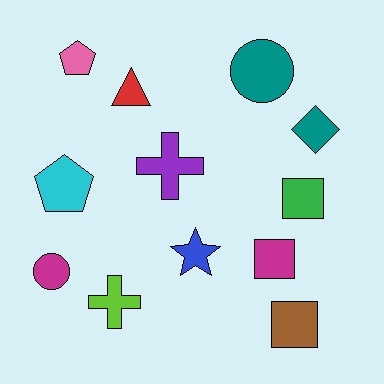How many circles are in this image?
There are 2 circles.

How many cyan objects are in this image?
There is 1 cyan object.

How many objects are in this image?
There are 12 objects.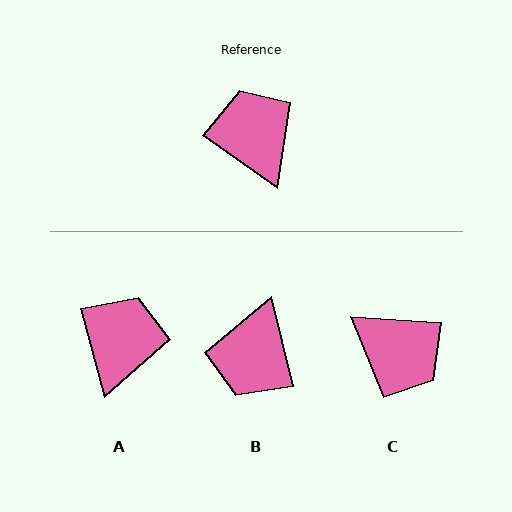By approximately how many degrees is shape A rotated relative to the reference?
Approximately 40 degrees clockwise.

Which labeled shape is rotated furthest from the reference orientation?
C, about 148 degrees away.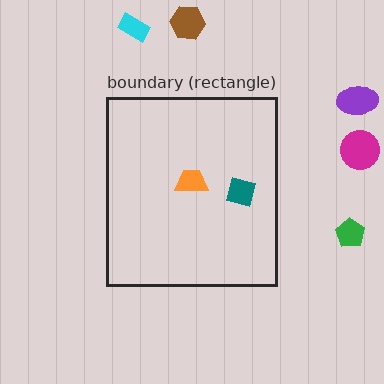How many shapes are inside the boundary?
2 inside, 5 outside.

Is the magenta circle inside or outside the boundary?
Outside.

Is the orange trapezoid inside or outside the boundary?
Inside.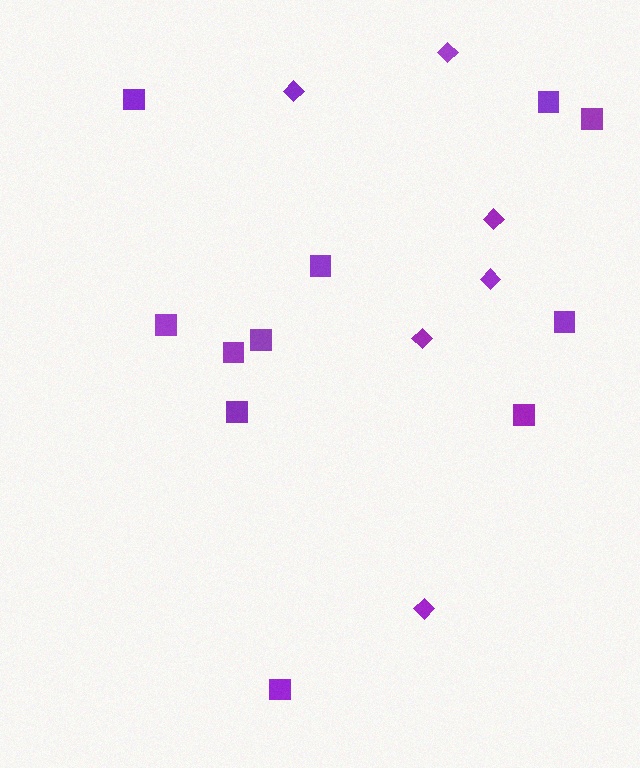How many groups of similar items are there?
There are 2 groups: one group of diamonds (6) and one group of squares (11).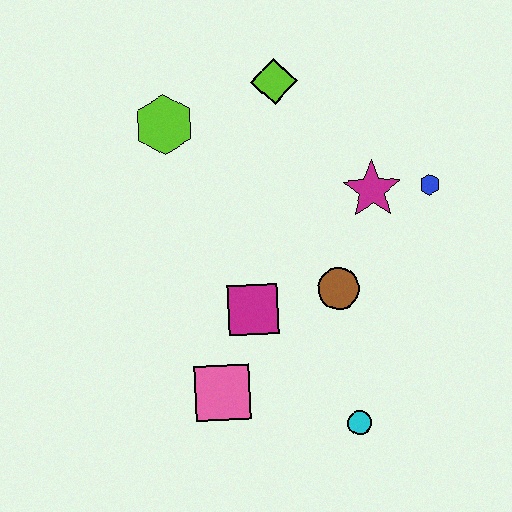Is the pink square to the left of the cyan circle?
Yes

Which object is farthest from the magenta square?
The lime diamond is farthest from the magenta square.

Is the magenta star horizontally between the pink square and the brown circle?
No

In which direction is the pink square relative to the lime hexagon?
The pink square is below the lime hexagon.